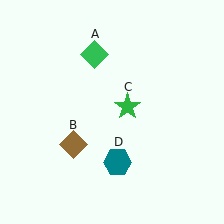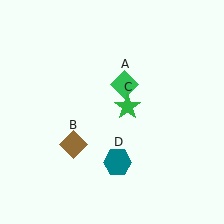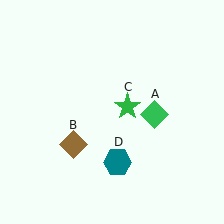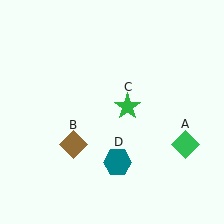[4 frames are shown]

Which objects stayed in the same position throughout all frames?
Brown diamond (object B) and green star (object C) and teal hexagon (object D) remained stationary.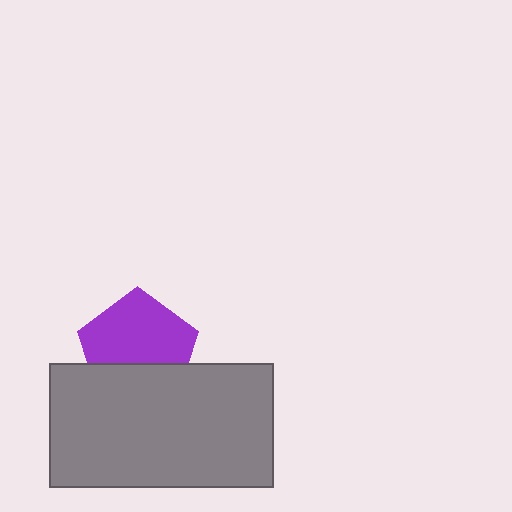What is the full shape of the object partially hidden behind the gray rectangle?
The partially hidden object is a purple pentagon.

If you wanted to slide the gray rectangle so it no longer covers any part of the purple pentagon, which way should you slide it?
Slide it down — that is the most direct way to separate the two shapes.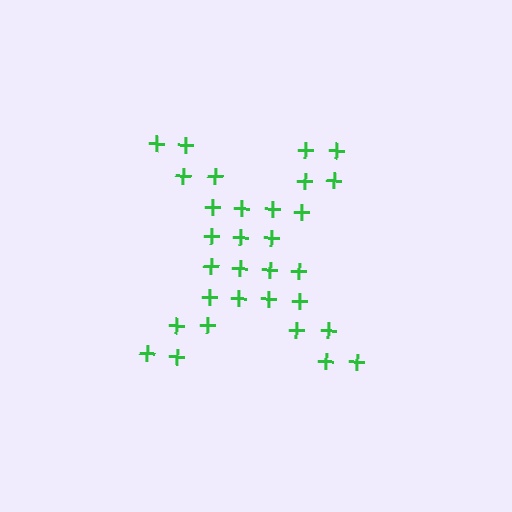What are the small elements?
The small elements are plus signs.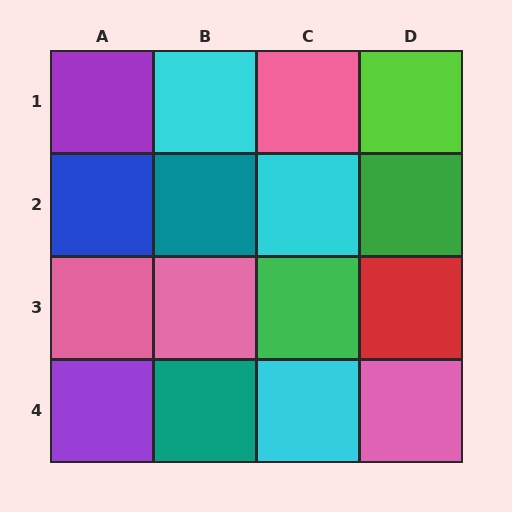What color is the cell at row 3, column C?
Green.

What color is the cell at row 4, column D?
Pink.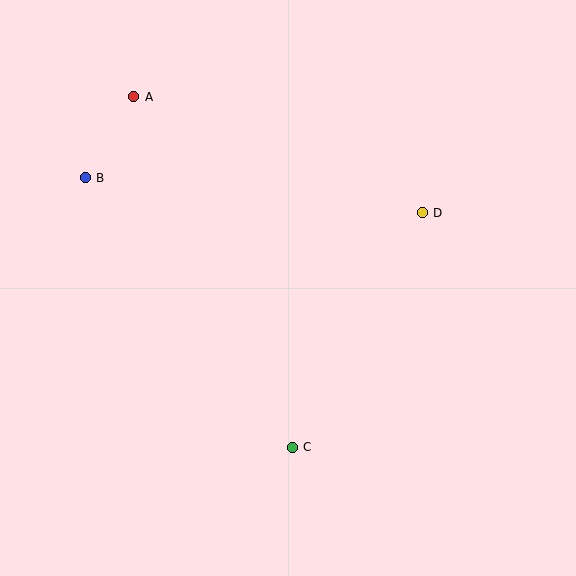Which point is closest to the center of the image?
Point D at (422, 213) is closest to the center.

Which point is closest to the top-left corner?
Point A is closest to the top-left corner.